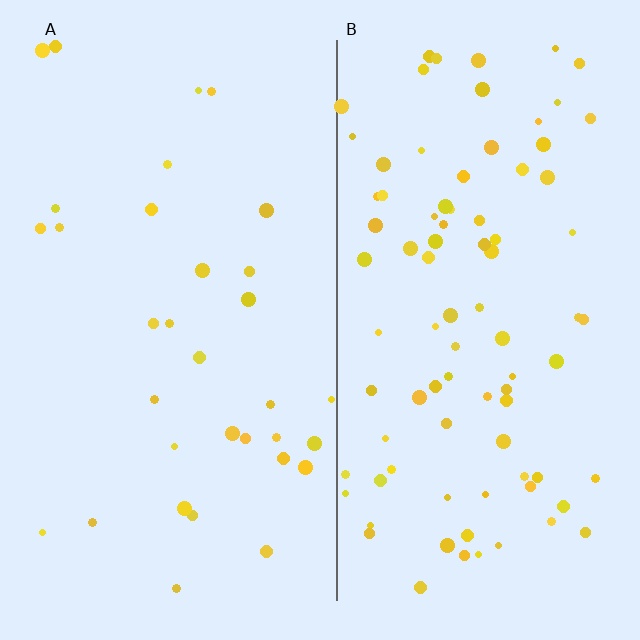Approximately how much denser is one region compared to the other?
Approximately 2.7× — region B over region A.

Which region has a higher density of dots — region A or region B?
B (the right).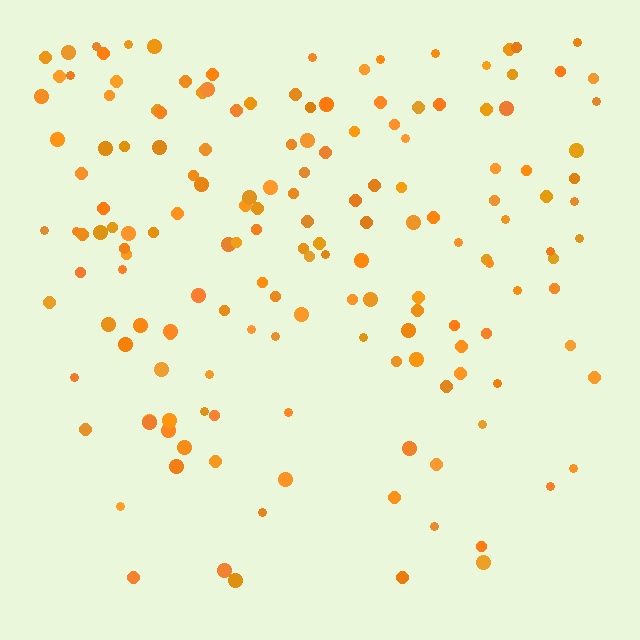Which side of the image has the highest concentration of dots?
The top.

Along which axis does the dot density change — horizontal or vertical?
Vertical.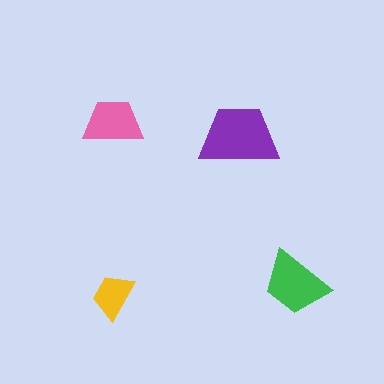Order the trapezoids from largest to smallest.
the purple one, the green one, the pink one, the yellow one.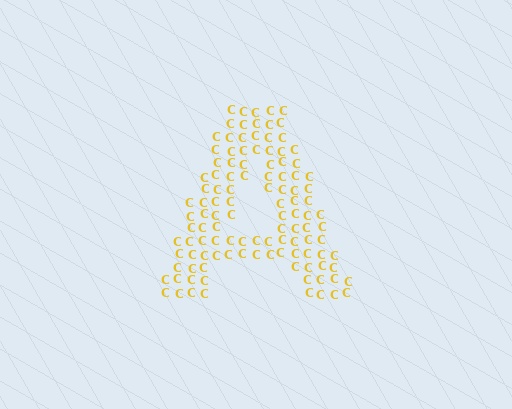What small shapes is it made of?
It is made of small letter C's.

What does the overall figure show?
The overall figure shows the letter A.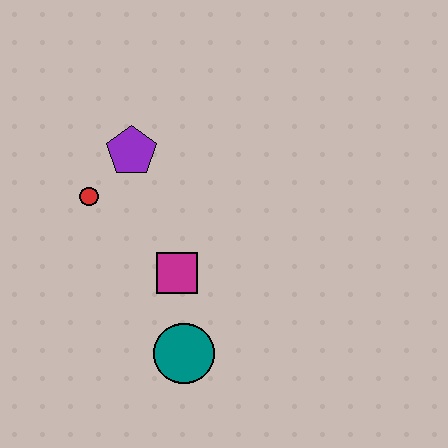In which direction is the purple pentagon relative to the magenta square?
The purple pentagon is above the magenta square.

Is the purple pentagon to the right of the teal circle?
No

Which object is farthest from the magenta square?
The purple pentagon is farthest from the magenta square.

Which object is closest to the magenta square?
The teal circle is closest to the magenta square.